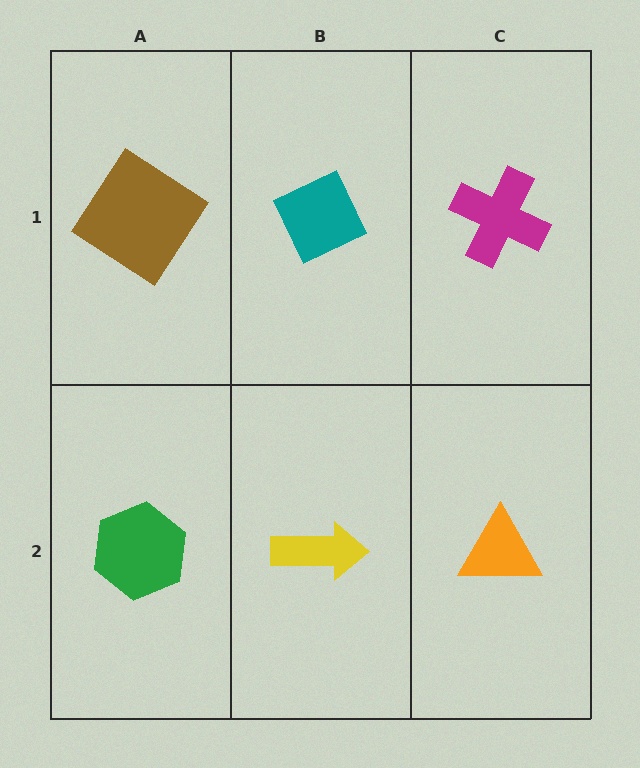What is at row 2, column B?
A yellow arrow.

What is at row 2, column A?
A green hexagon.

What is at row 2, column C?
An orange triangle.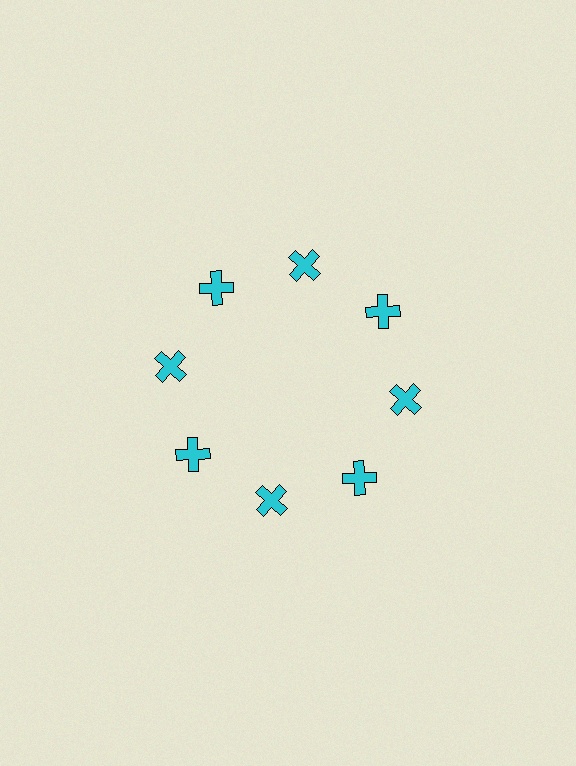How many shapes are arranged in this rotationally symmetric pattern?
There are 8 shapes, arranged in 8 groups of 1.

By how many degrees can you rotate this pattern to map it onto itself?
The pattern maps onto itself every 45 degrees of rotation.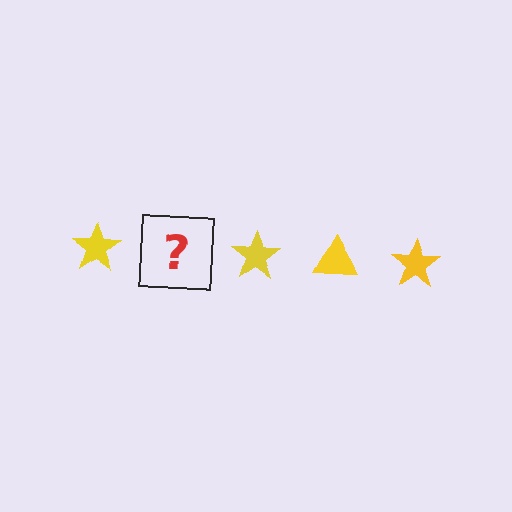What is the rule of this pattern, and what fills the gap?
The rule is that the pattern cycles through star, triangle shapes in yellow. The gap should be filled with a yellow triangle.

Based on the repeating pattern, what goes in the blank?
The blank should be a yellow triangle.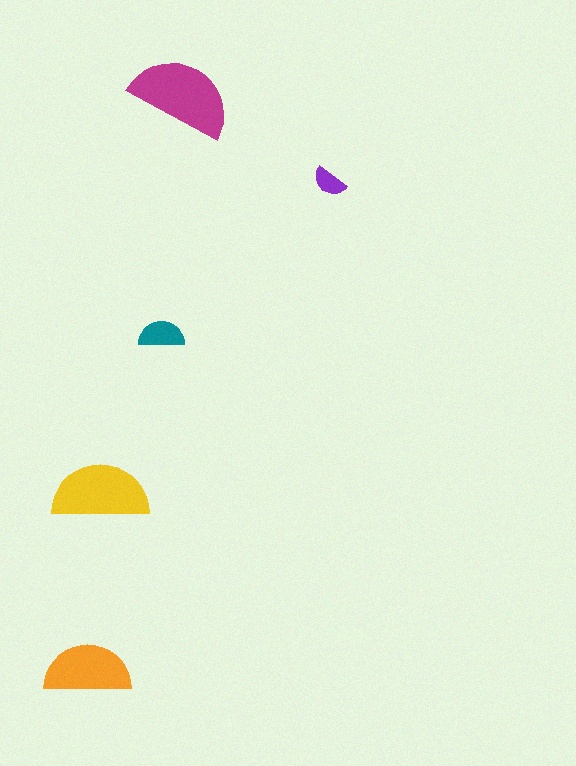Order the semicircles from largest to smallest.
the magenta one, the yellow one, the orange one, the teal one, the purple one.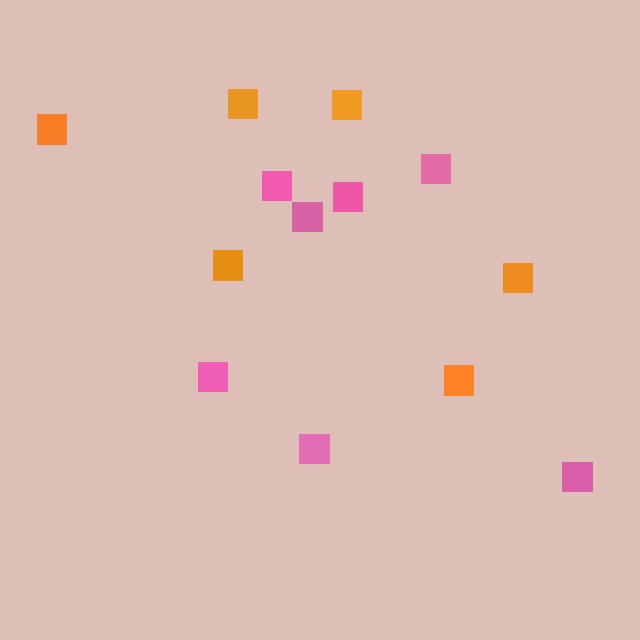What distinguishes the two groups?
There are 2 groups: one group of pink squares (7) and one group of orange squares (6).